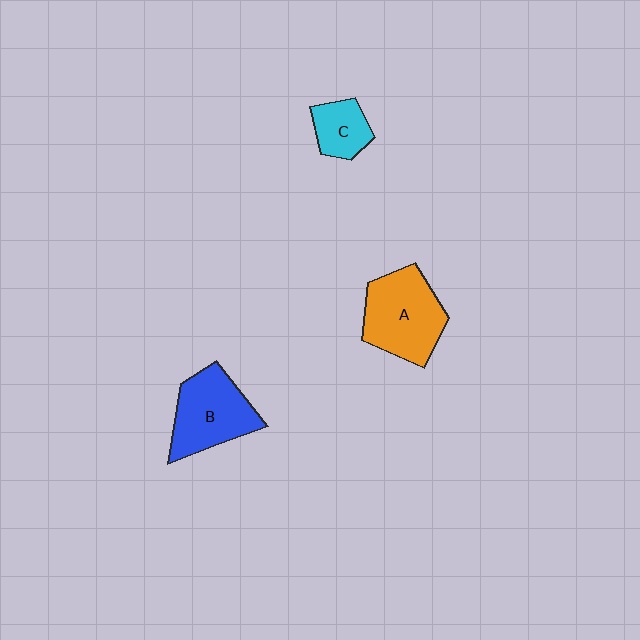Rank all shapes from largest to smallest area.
From largest to smallest: A (orange), B (blue), C (cyan).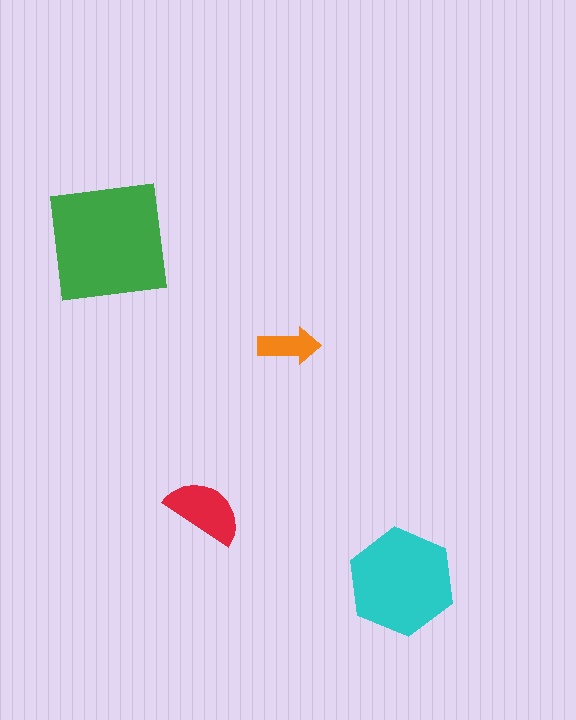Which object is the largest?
The green square.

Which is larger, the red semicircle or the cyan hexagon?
The cyan hexagon.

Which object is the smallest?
The orange arrow.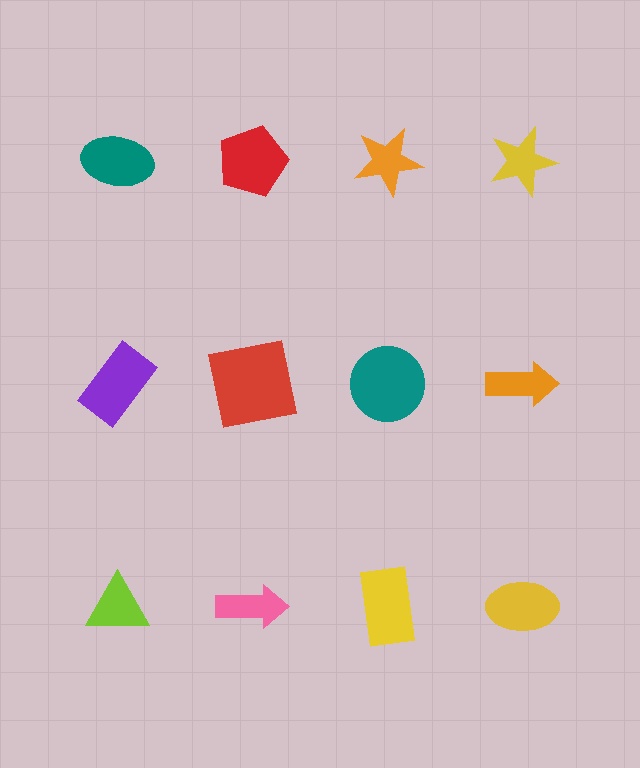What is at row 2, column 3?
A teal circle.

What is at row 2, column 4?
An orange arrow.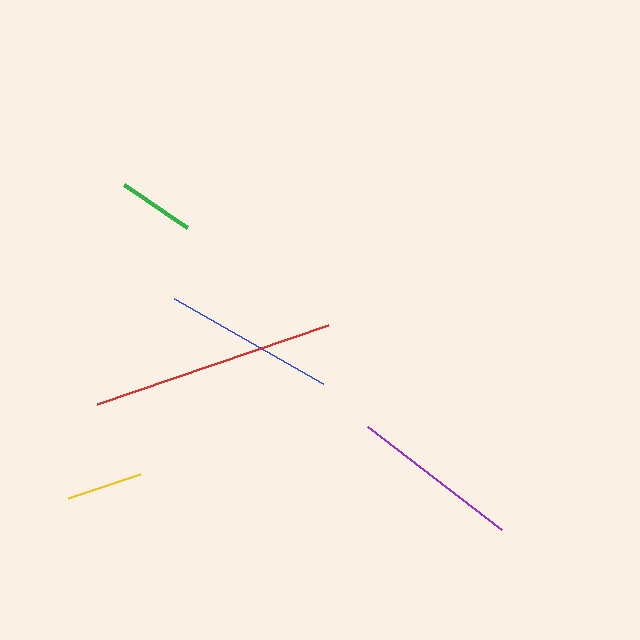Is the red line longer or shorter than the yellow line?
The red line is longer than the yellow line.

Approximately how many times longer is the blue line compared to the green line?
The blue line is approximately 2.2 times the length of the green line.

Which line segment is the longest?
The red line is the longest at approximately 244 pixels.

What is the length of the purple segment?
The purple segment is approximately 169 pixels long.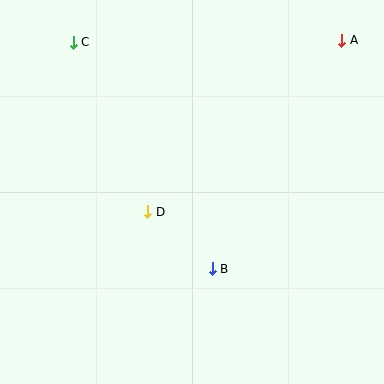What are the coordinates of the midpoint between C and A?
The midpoint between C and A is at (207, 41).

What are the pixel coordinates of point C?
Point C is at (73, 42).